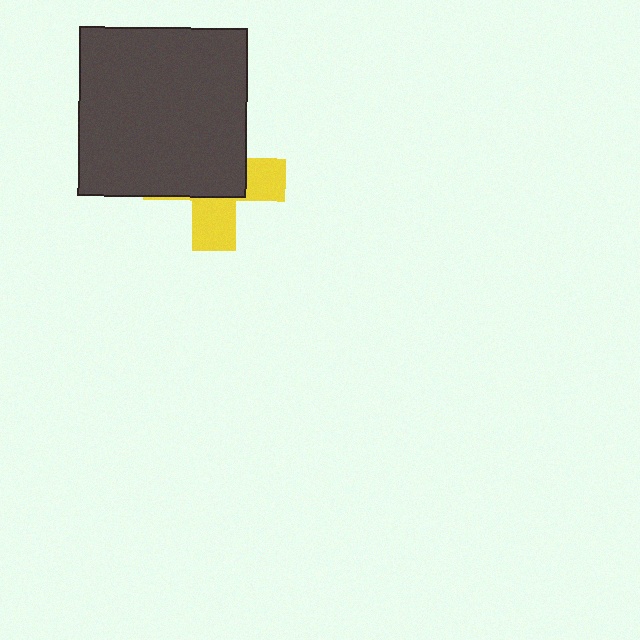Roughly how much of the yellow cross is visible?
A small part of it is visible (roughly 39%).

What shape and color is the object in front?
The object in front is a dark gray square.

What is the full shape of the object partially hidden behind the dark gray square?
The partially hidden object is a yellow cross.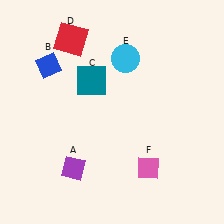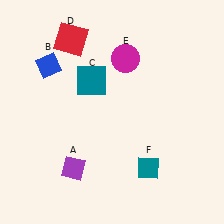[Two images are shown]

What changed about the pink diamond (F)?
In Image 1, F is pink. In Image 2, it changed to teal.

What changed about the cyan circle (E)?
In Image 1, E is cyan. In Image 2, it changed to magenta.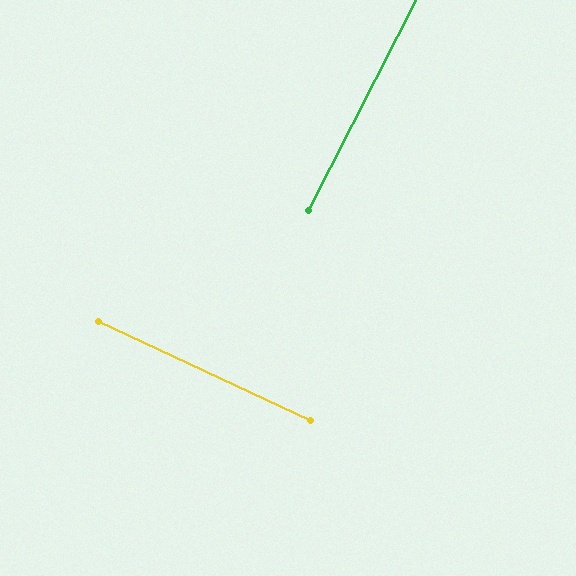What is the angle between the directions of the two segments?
Approximately 88 degrees.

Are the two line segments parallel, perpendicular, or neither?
Perpendicular — they meet at approximately 88°.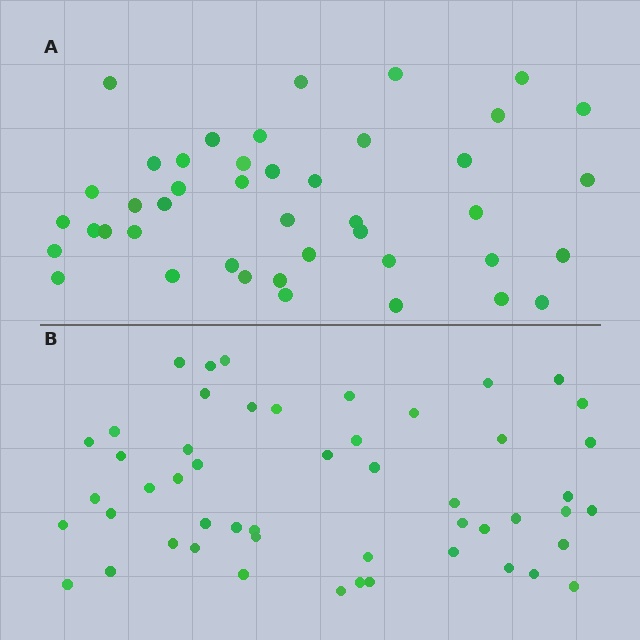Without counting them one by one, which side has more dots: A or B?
Region B (the bottom region) has more dots.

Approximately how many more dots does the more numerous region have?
Region B has roughly 8 or so more dots than region A.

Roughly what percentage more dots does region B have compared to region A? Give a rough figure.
About 20% more.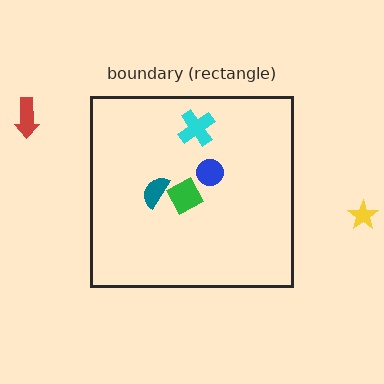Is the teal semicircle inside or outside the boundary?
Inside.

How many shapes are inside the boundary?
4 inside, 2 outside.